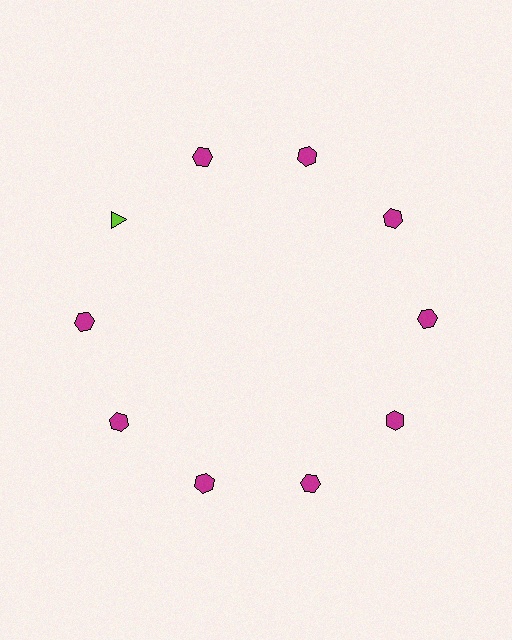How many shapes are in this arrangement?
There are 10 shapes arranged in a ring pattern.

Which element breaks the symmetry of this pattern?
The lime triangle at roughly the 10 o'clock position breaks the symmetry. All other shapes are magenta hexagons.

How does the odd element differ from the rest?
It differs in both color (lime instead of magenta) and shape (triangle instead of hexagon).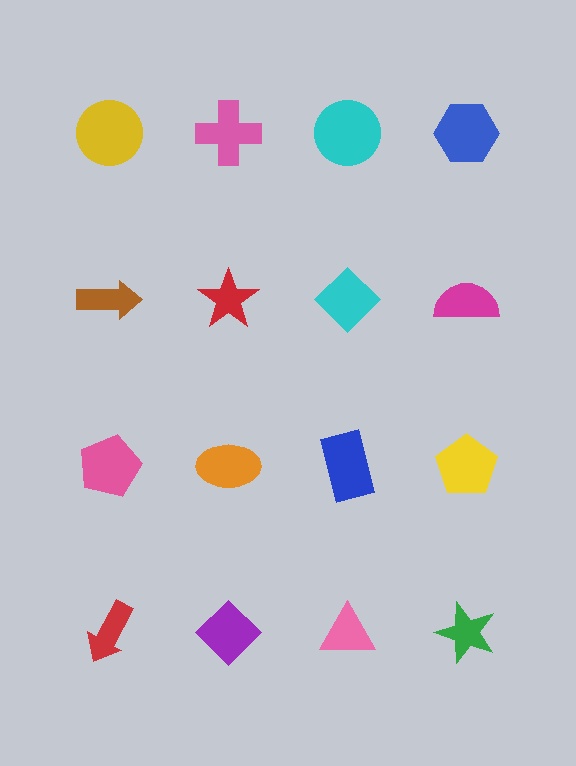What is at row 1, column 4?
A blue hexagon.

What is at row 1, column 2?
A pink cross.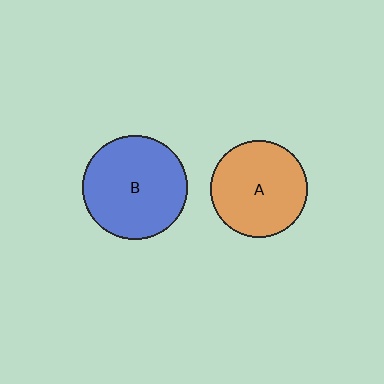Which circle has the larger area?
Circle B (blue).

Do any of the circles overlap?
No, none of the circles overlap.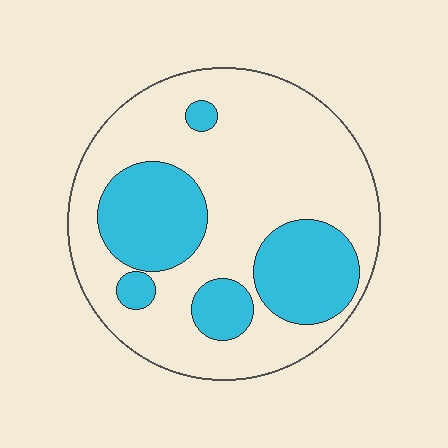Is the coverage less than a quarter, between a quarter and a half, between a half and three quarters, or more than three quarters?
Between a quarter and a half.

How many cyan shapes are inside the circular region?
5.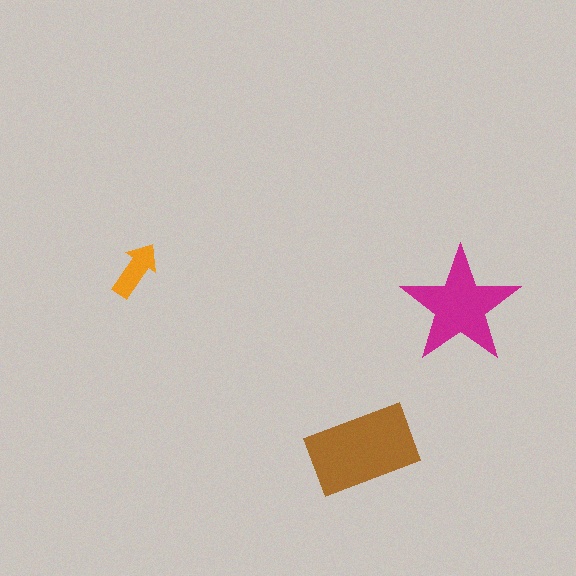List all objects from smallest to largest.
The orange arrow, the magenta star, the brown rectangle.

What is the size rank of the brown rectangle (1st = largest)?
1st.